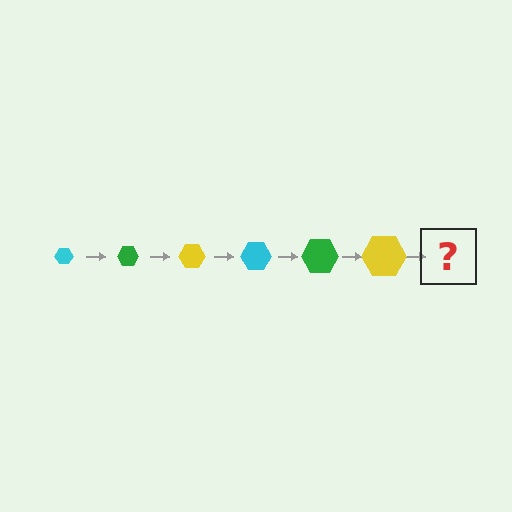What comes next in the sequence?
The next element should be a cyan hexagon, larger than the previous one.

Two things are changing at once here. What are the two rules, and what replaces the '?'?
The two rules are that the hexagon grows larger each step and the color cycles through cyan, green, and yellow. The '?' should be a cyan hexagon, larger than the previous one.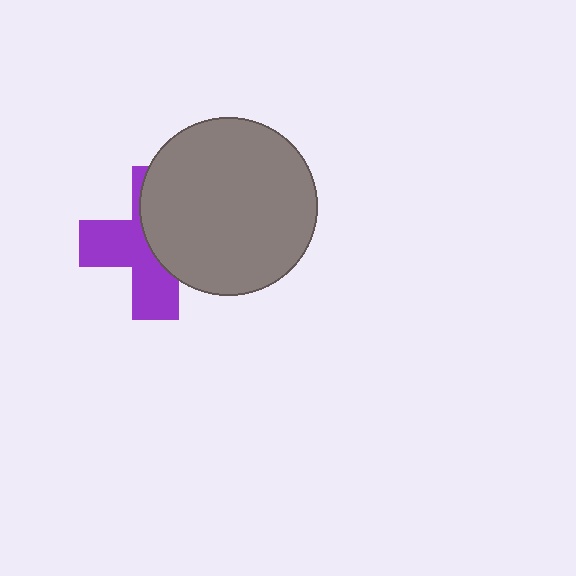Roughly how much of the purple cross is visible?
About half of it is visible (roughly 50%).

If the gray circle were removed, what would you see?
You would see the complete purple cross.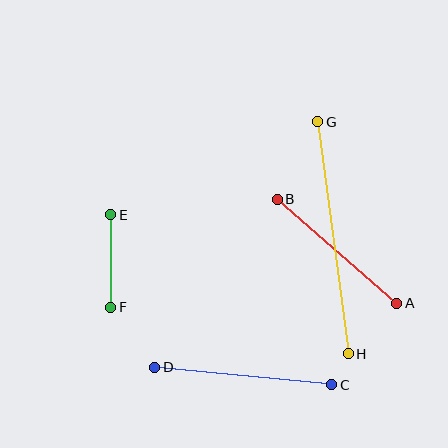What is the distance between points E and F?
The distance is approximately 93 pixels.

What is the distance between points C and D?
The distance is approximately 178 pixels.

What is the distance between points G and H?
The distance is approximately 234 pixels.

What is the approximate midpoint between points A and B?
The midpoint is at approximately (337, 251) pixels.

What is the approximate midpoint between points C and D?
The midpoint is at approximately (243, 376) pixels.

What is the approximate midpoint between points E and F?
The midpoint is at approximately (111, 261) pixels.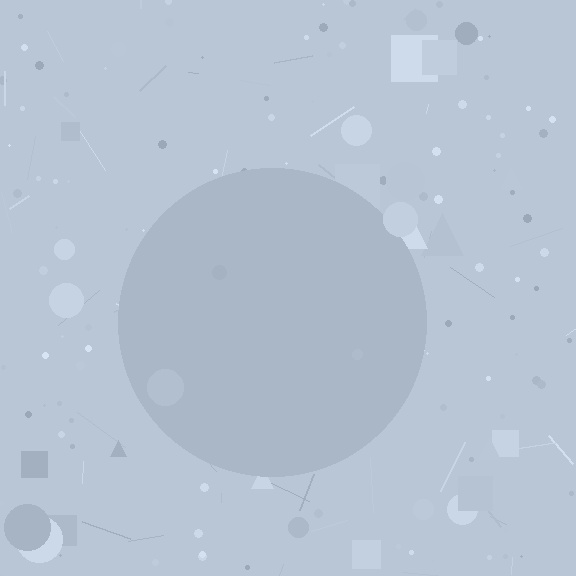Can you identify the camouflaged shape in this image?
The camouflaged shape is a circle.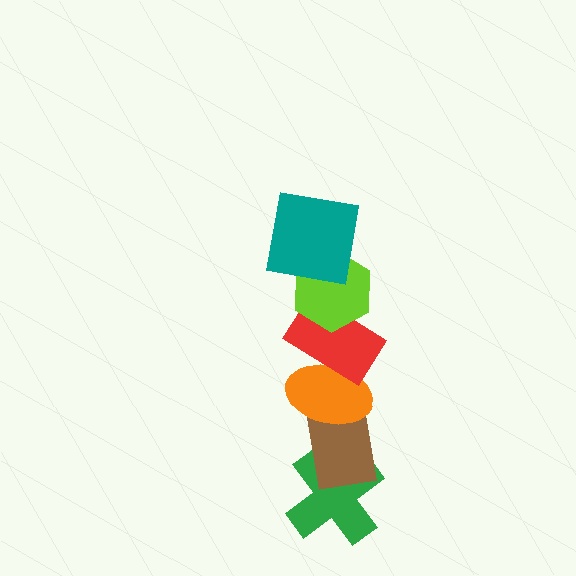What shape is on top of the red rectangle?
The lime hexagon is on top of the red rectangle.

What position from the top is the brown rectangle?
The brown rectangle is 5th from the top.